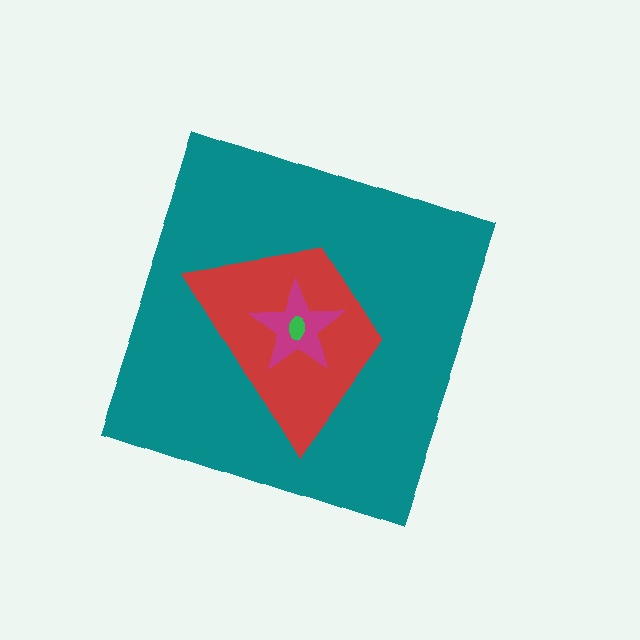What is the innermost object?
The green ellipse.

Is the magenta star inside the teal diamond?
Yes.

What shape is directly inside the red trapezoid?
The magenta star.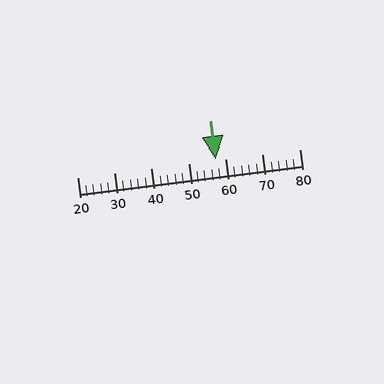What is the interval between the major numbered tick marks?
The major tick marks are spaced 10 units apart.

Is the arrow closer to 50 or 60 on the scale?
The arrow is closer to 60.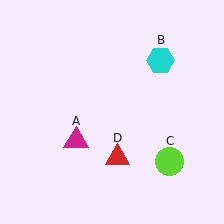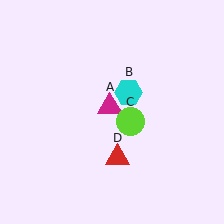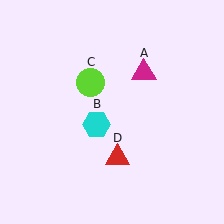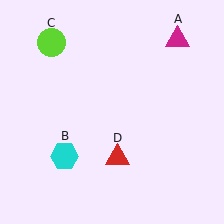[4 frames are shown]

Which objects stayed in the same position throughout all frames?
Red triangle (object D) remained stationary.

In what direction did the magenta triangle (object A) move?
The magenta triangle (object A) moved up and to the right.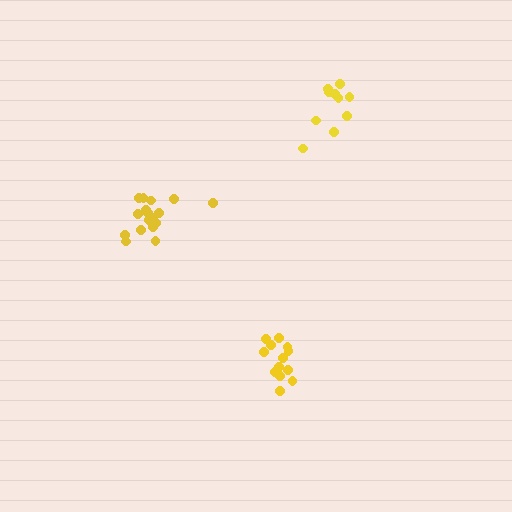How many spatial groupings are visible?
There are 3 spatial groupings.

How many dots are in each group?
Group 1: 11 dots, Group 2: 13 dots, Group 3: 17 dots (41 total).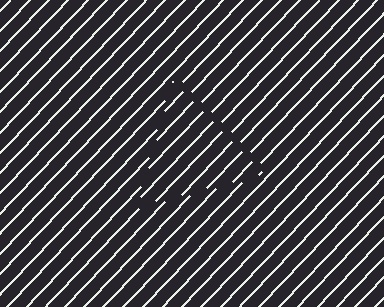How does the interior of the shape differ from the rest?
The interior of the shape contains the same grating, shifted by half a period — the contour is defined by the phase discontinuity where line-ends from the inner and outer gratings abut.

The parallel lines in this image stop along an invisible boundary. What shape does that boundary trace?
An illusory triangle. The interior of the shape contains the same grating, shifted by half a period — the contour is defined by the phase discontinuity where line-ends from the inner and outer gratings abut.